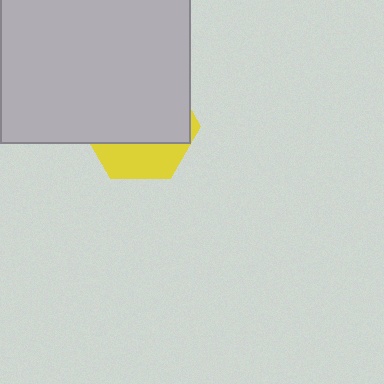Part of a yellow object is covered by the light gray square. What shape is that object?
It is a hexagon.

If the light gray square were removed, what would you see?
You would see the complete yellow hexagon.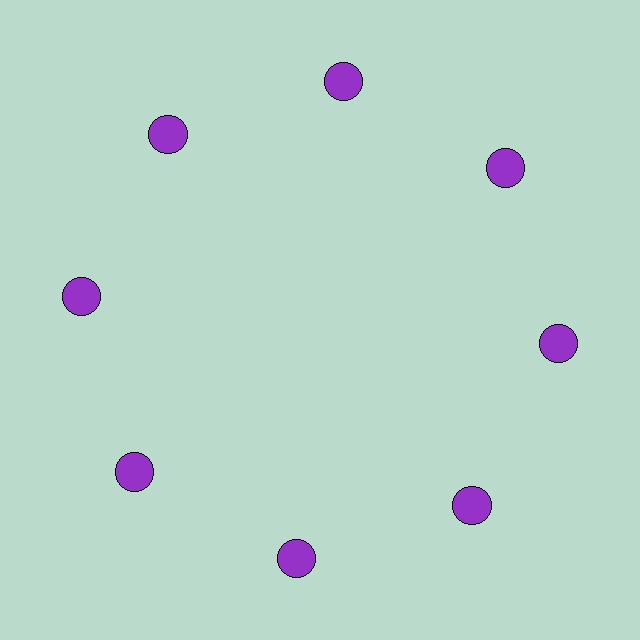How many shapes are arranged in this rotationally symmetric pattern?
There are 8 shapes, arranged in 8 groups of 1.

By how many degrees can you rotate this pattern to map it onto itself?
The pattern maps onto itself every 45 degrees of rotation.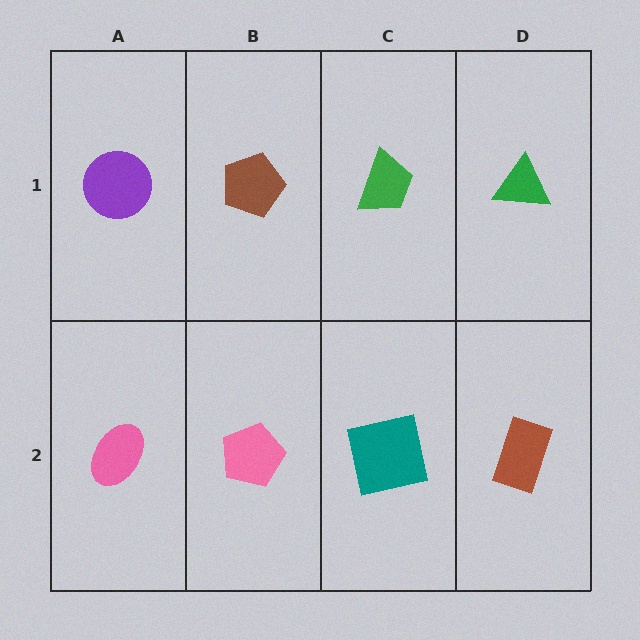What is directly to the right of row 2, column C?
A brown rectangle.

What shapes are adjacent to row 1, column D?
A brown rectangle (row 2, column D), a green trapezoid (row 1, column C).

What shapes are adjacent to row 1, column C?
A teal square (row 2, column C), a brown pentagon (row 1, column B), a green triangle (row 1, column D).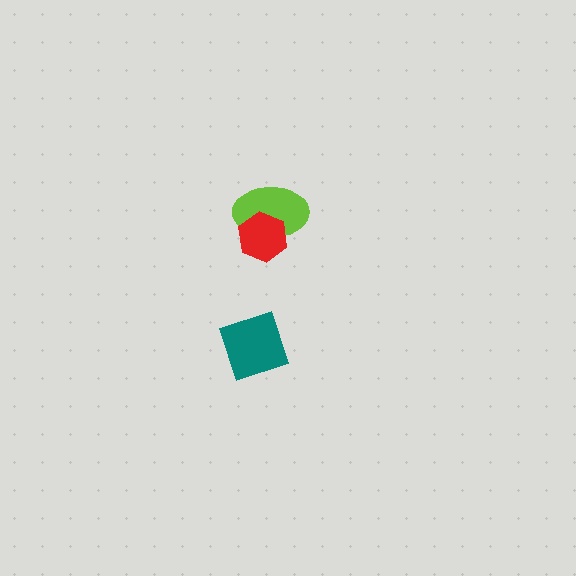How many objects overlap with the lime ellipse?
1 object overlaps with the lime ellipse.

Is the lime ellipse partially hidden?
Yes, it is partially covered by another shape.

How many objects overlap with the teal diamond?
0 objects overlap with the teal diamond.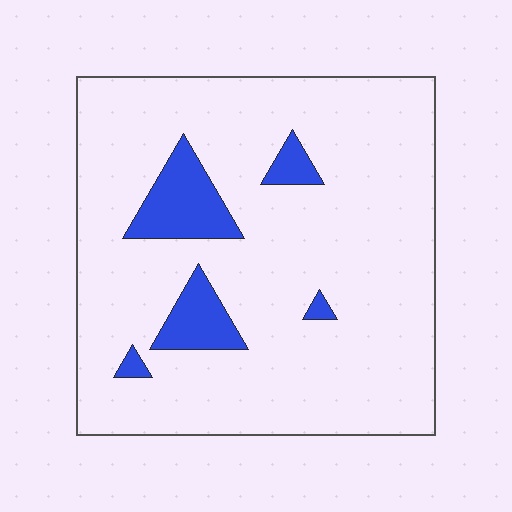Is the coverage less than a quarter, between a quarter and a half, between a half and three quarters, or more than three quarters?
Less than a quarter.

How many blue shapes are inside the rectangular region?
5.